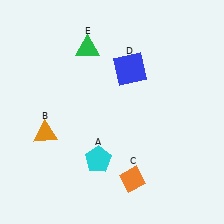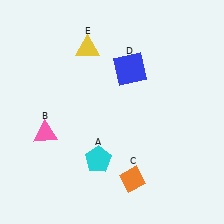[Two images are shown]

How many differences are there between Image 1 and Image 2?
There are 2 differences between the two images.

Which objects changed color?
B changed from orange to pink. E changed from green to yellow.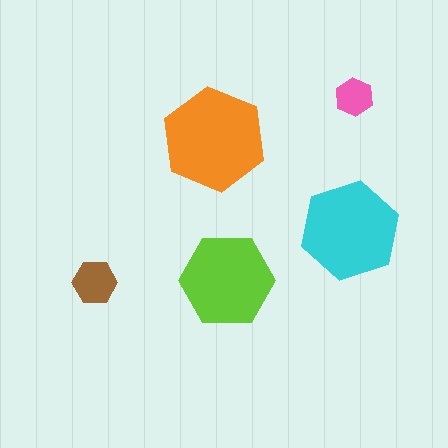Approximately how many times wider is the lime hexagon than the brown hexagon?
About 2 times wider.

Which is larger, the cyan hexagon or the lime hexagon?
The cyan one.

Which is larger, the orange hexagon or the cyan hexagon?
The orange one.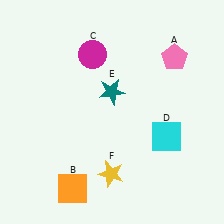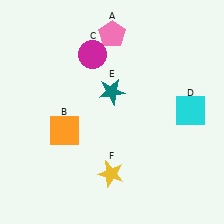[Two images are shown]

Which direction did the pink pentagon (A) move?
The pink pentagon (A) moved left.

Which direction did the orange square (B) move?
The orange square (B) moved up.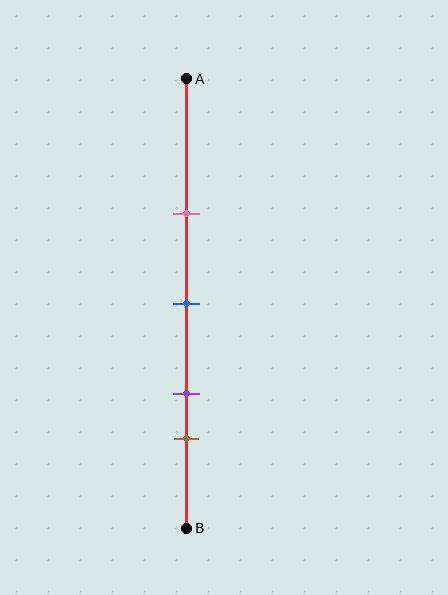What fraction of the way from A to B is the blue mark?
The blue mark is approximately 50% (0.5) of the way from A to B.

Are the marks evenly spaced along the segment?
No, the marks are not evenly spaced.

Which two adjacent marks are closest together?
The purple and brown marks are the closest adjacent pair.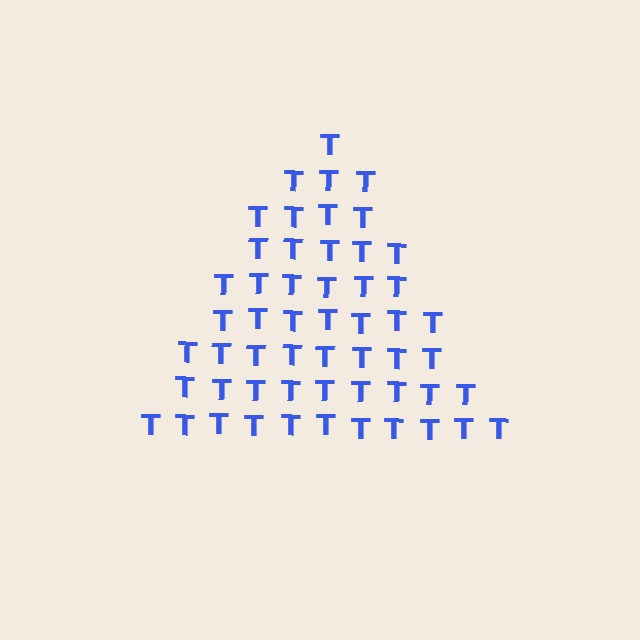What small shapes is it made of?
It is made of small letter T's.